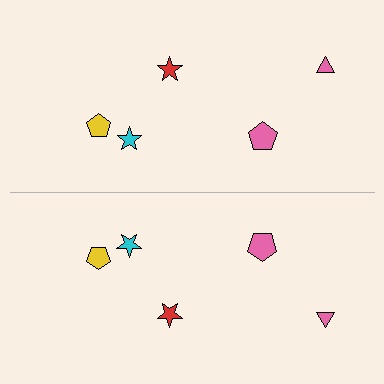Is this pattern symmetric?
Yes, this pattern has bilateral (reflection) symmetry.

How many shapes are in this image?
There are 10 shapes in this image.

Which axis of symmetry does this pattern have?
The pattern has a horizontal axis of symmetry running through the center of the image.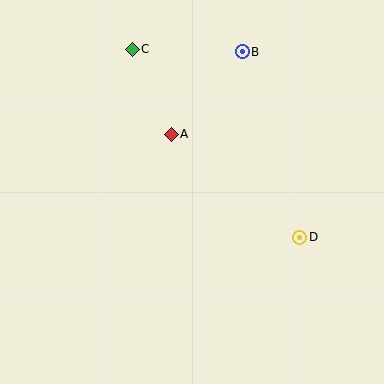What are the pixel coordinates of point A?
Point A is at (171, 134).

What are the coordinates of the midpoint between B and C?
The midpoint between B and C is at (187, 51).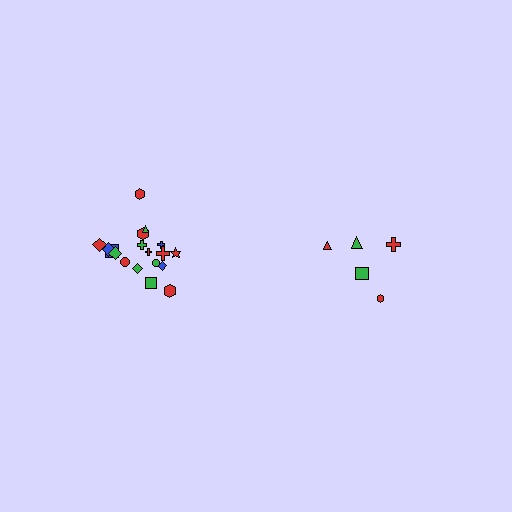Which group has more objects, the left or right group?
The left group.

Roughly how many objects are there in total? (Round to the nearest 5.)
Roughly 25 objects in total.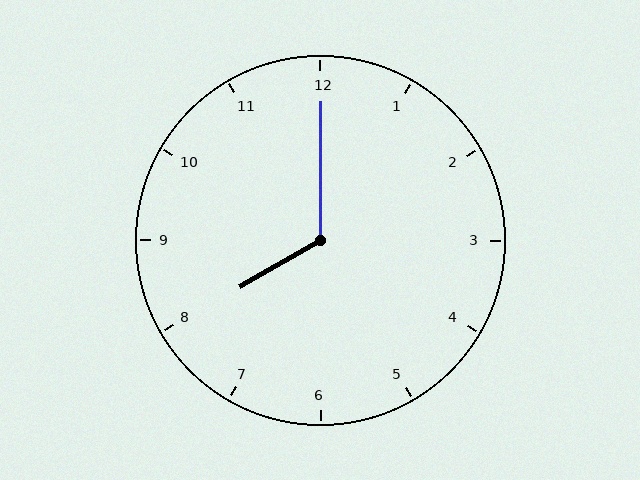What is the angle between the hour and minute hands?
Approximately 120 degrees.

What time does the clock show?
8:00.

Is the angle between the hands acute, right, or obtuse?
It is obtuse.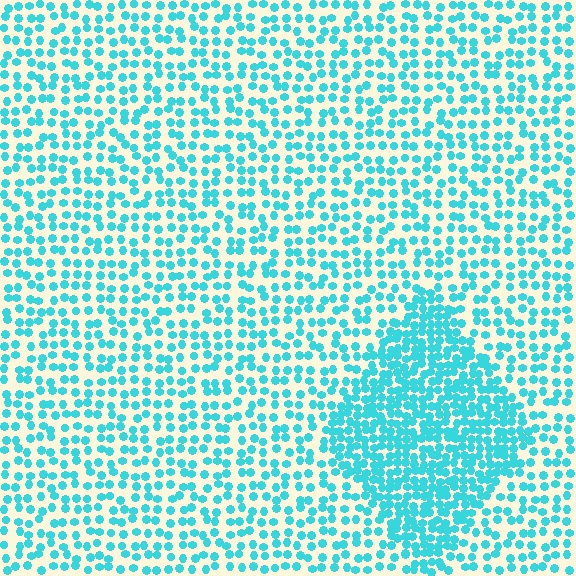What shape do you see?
I see a diamond.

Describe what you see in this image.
The image contains small cyan elements arranged at two different densities. A diamond-shaped region is visible where the elements are more densely packed than the surrounding area.